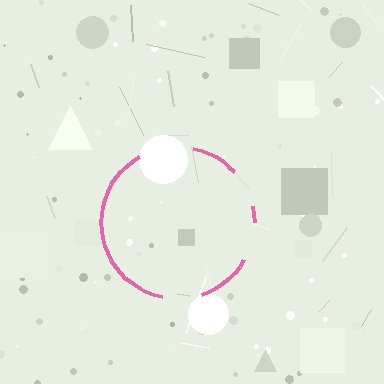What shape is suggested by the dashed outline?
The dashed outline suggests a circle.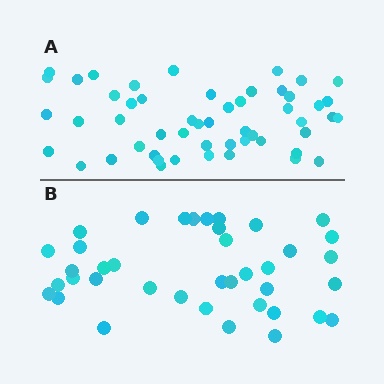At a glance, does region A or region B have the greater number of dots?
Region A (the top region) has more dots.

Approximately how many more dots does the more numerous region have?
Region A has approximately 15 more dots than region B.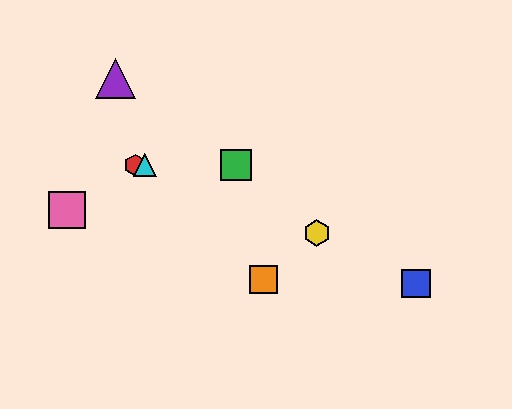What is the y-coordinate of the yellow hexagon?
The yellow hexagon is at y≈233.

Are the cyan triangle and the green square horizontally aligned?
Yes, both are at y≈165.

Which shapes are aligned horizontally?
The red hexagon, the green square, the cyan triangle are aligned horizontally.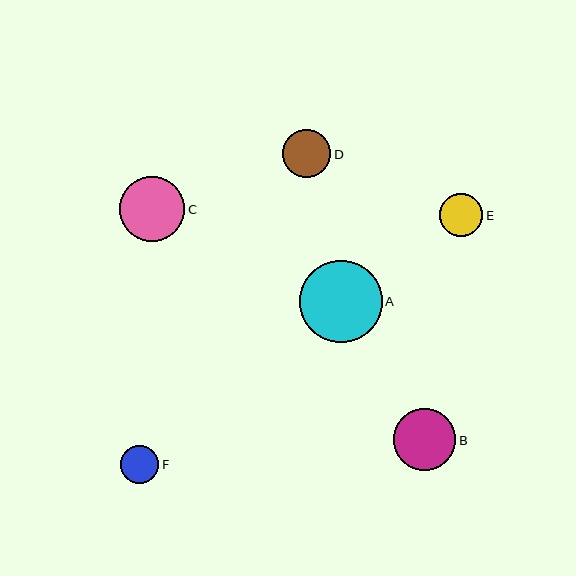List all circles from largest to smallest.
From largest to smallest: A, C, B, D, E, F.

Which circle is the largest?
Circle A is the largest with a size of approximately 83 pixels.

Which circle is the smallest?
Circle F is the smallest with a size of approximately 38 pixels.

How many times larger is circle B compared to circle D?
Circle B is approximately 1.3 times the size of circle D.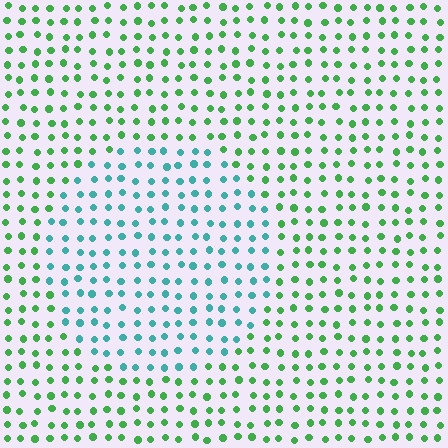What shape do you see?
I see a circle.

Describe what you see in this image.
The image is filled with small green elements in a uniform arrangement. A circle-shaped region is visible where the elements are tinted to a slightly different hue, forming a subtle color boundary.